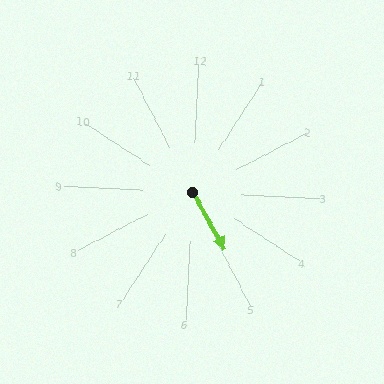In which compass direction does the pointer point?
Southeast.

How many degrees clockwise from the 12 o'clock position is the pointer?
Approximately 148 degrees.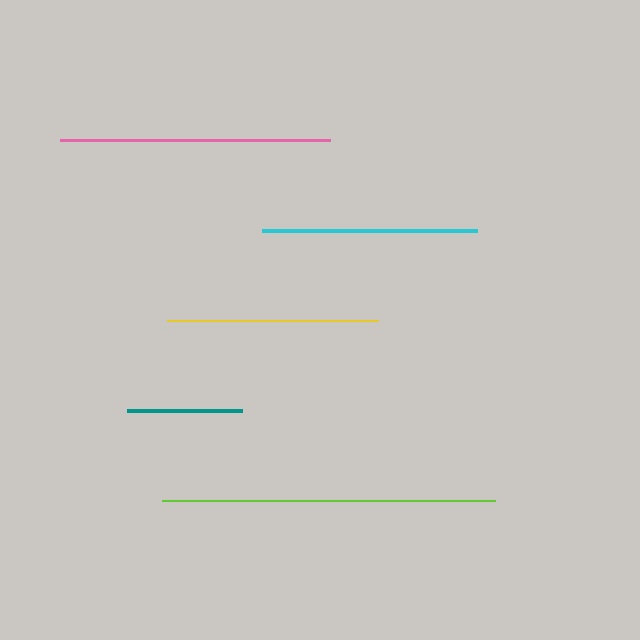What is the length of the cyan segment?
The cyan segment is approximately 215 pixels long.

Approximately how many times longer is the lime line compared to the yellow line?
The lime line is approximately 1.6 times the length of the yellow line.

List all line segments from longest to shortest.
From longest to shortest: lime, pink, cyan, yellow, teal.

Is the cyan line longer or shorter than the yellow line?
The cyan line is longer than the yellow line.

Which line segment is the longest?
The lime line is the longest at approximately 332 pixels.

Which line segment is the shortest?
The teal line is the shortest at approximately 115 pixels.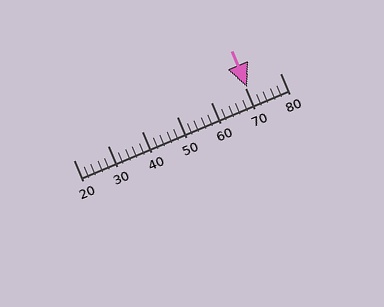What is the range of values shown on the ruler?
The ruler shows values from 20 to 80.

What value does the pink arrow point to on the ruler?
The pink arrow points to approximately 70.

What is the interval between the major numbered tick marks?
The major tick marks are spaced 10 units apart.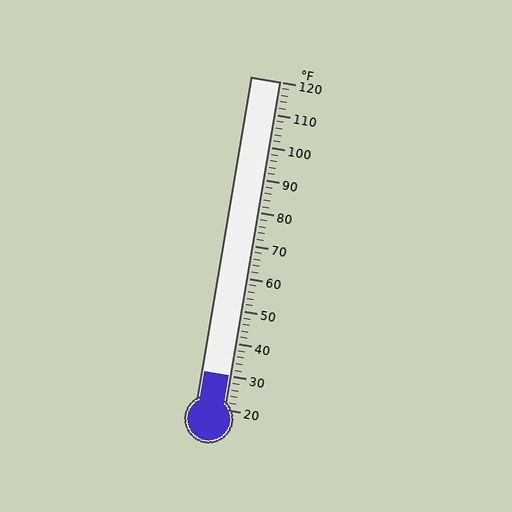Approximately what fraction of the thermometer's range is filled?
The thermometer is filled to approximately 10% of its range.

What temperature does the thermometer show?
The thermometer shows approximately 30°F.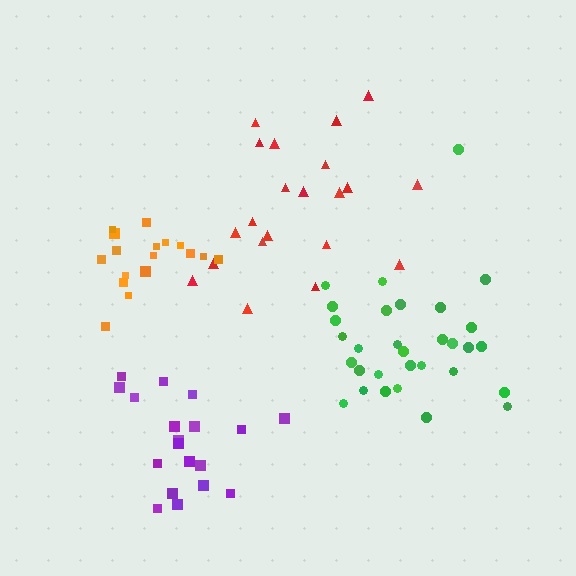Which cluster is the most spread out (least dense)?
Purple.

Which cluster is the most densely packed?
Orange.